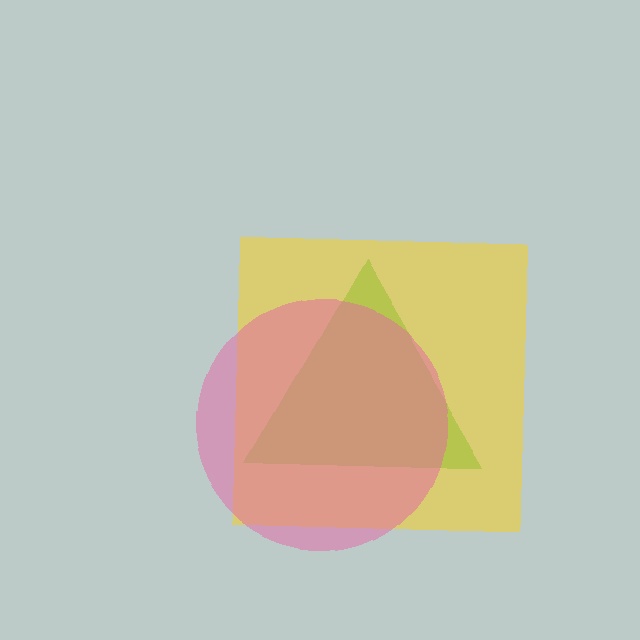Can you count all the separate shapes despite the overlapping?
Yes, there are 3 separate shapes.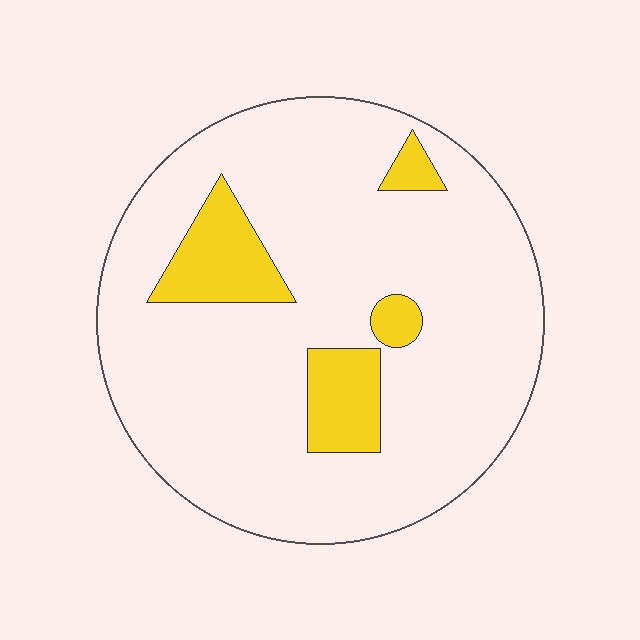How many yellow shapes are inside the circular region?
4.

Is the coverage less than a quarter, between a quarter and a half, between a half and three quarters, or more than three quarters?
Less than a quarter.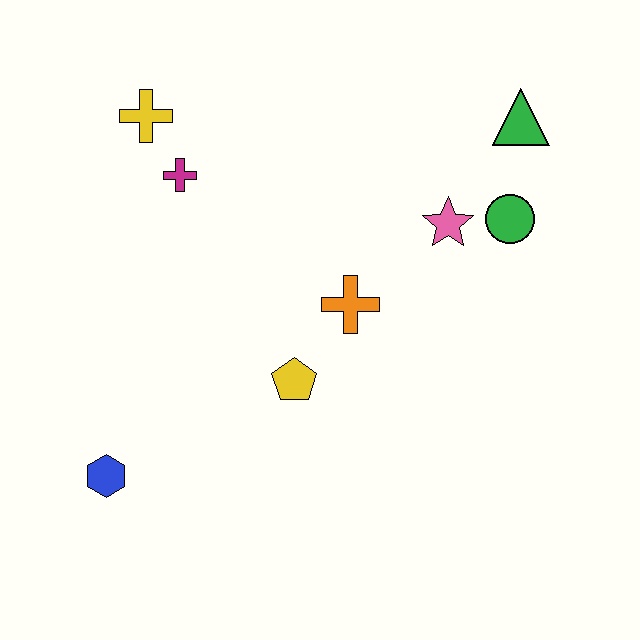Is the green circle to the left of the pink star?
No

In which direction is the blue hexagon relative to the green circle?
The blue hexagon is to the left of the green circle.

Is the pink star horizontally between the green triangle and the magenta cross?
Yes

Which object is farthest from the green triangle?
The blue hexagon is farthest from the green triangle.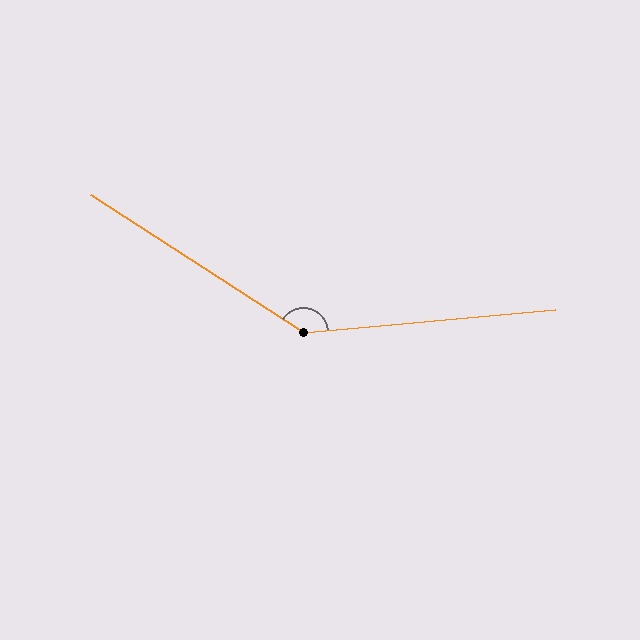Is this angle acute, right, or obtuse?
It is obtuse.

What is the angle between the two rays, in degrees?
Approximately 142 degrees.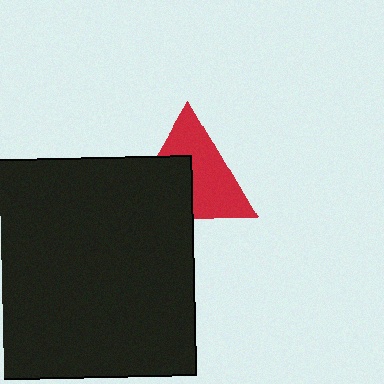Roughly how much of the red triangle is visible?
About half of it is visible (roughly 58%).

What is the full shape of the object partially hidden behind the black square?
The partially hidden object is a red triangle.